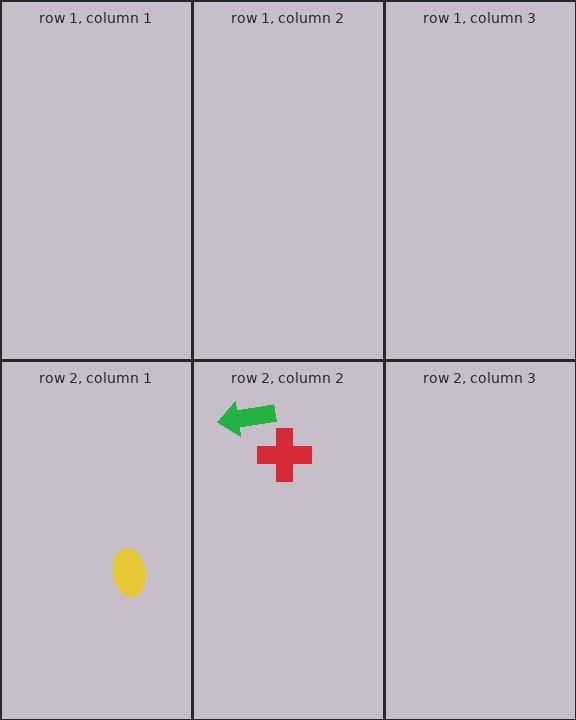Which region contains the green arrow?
The row 2, column 2 region.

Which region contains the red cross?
The row 2, column 2 region.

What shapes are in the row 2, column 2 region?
The red cross, the green arrow.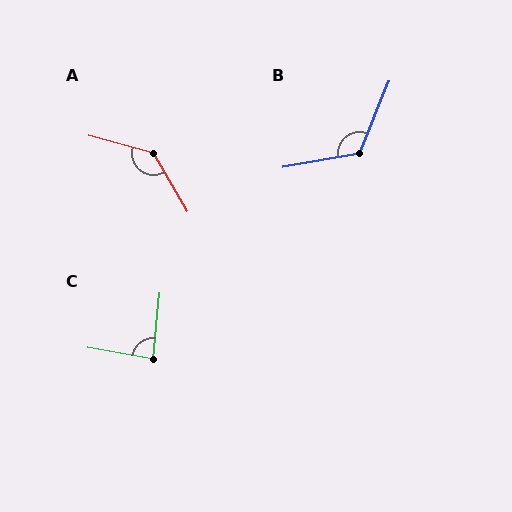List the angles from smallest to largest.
C (85°), B (122°), A (136°).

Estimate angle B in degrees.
Approximately 122 degrees.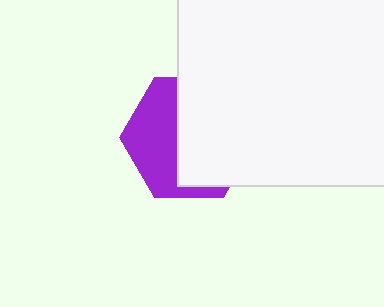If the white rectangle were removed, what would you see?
You would see the complete purple hexagon.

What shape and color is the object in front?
The object in front is a white rectangle.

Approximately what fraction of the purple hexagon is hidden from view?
Roughly 57% of the purple hexagon is hidden behind the white rectangle.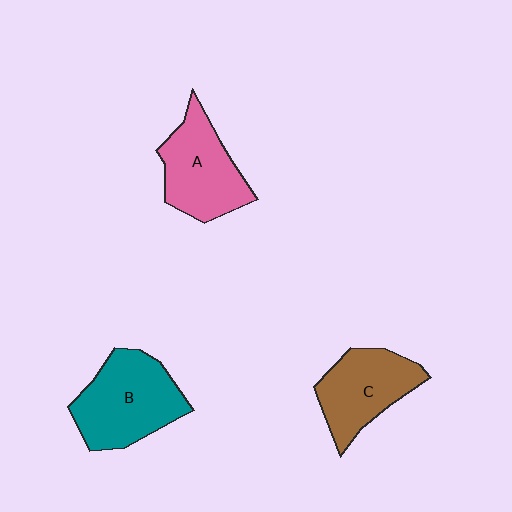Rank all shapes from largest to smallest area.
From largest to smallest: B (teal), A (pink), C (brown).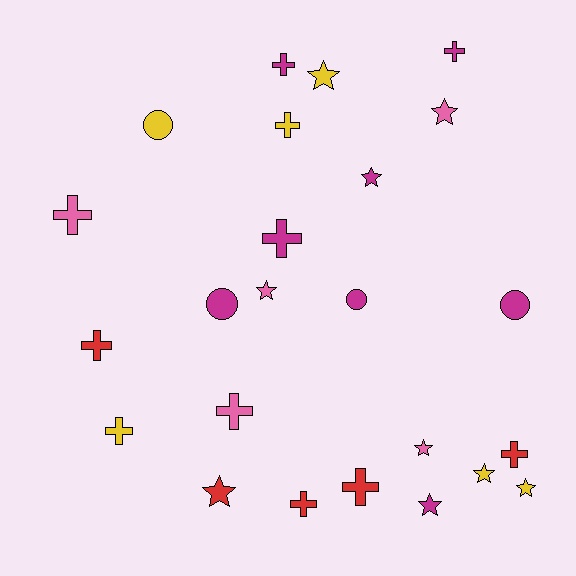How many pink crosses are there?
There are 2 pink crosses.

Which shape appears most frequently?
Cross, with 11 objects.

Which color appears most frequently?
Magenta, with 8 objects.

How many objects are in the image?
There are 24 objects.